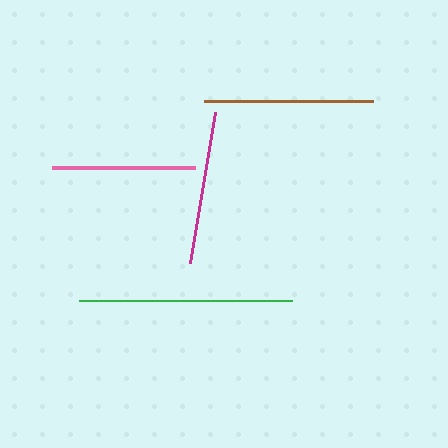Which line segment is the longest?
The green line is the longest at approximately 213 pixels.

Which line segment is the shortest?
The pink line is the shortest at approximately 142 pixels.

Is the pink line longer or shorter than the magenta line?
The magenta line is longer than the pink line.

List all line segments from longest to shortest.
From longest to shortest: green, brown, magenta, pink.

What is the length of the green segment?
The green segment is approximately 213 pixels long.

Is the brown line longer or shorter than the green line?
The green line is longer than the brown line.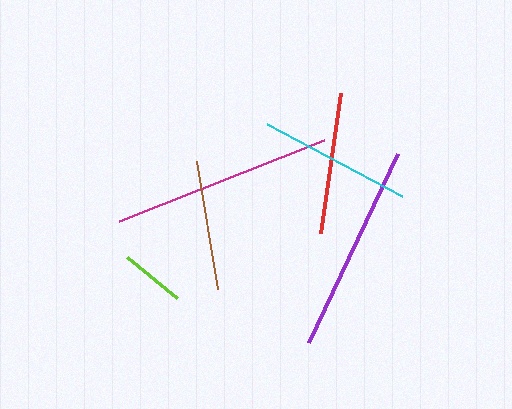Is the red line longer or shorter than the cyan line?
The cyan line is longer than the red line.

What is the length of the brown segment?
The brown segment is approximately 129 pixels long.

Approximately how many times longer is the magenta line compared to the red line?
The magenta line is approximately 1.6 times the length of the red line.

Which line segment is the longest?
The magenta line is the longest at approximately 220 pixels.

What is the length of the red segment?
The red segment is approximately 142 pixels long.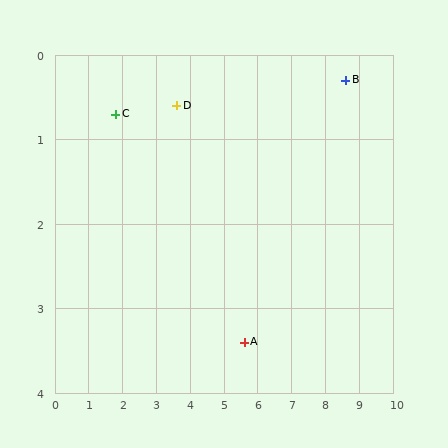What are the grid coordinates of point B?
Point B is at approximately (8.6, 0.3).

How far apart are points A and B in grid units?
Points A and B are about 4.3 grid units apart.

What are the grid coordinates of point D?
Point D is at approximately (3.6, 0.6).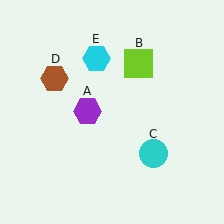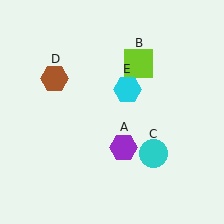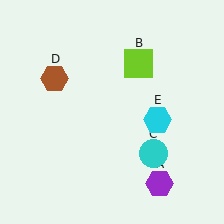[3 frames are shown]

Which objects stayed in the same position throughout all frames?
Lime square (object B) and cyan circle (object C) and brown hexagon (object D) remained stationary.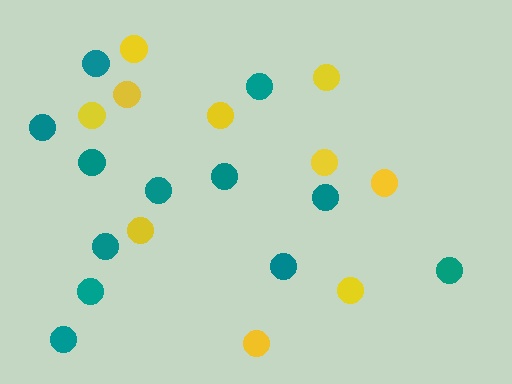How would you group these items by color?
There are 2 groups: one group of yellow circles (10) and one group of teal circles (12).